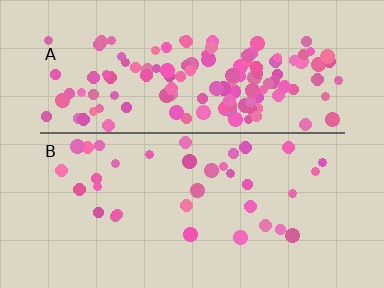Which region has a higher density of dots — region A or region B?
A (the top).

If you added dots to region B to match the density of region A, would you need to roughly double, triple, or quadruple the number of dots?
Approximately quadruple.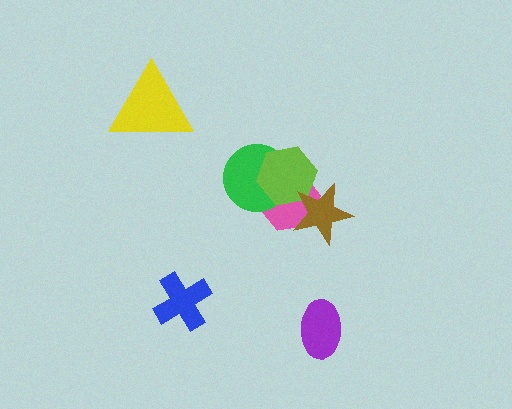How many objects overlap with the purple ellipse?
0 objects overlap with the purple ellipse.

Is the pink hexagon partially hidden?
Yes, it is partially covered by another shape.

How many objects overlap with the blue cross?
0 objects overlap with the blue cross.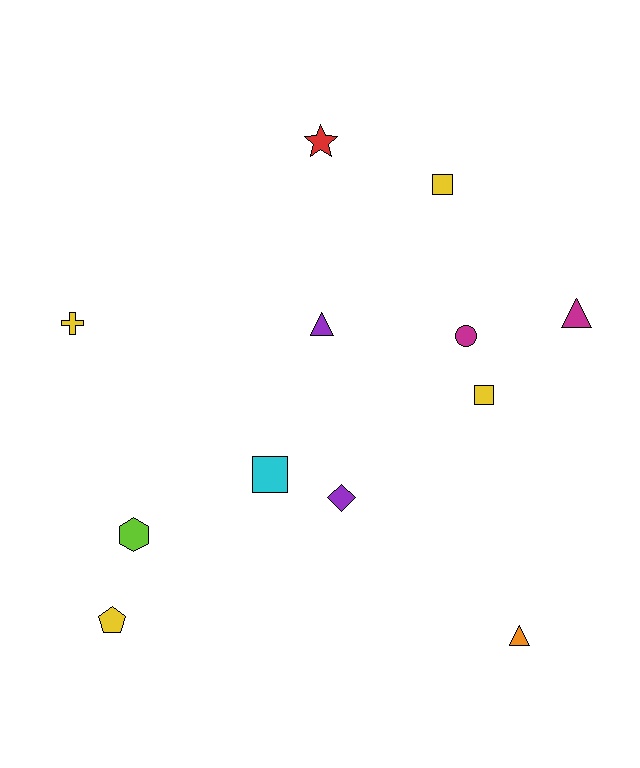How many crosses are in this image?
There is 1 cross.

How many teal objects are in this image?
There are no teal objects.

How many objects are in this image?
There are 12 objects.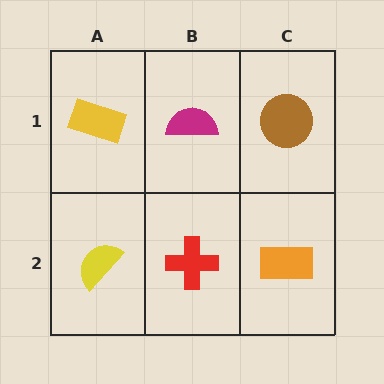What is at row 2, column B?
A red cross.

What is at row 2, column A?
A yellow semicircle.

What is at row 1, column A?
A yellow rectangle.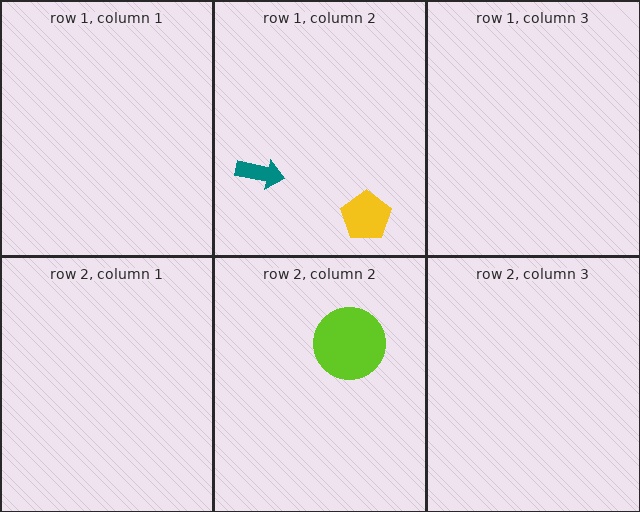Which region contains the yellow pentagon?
The row 1, column 2 region.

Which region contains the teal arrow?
The row 1, column 2 region.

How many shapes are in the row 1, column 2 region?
2.